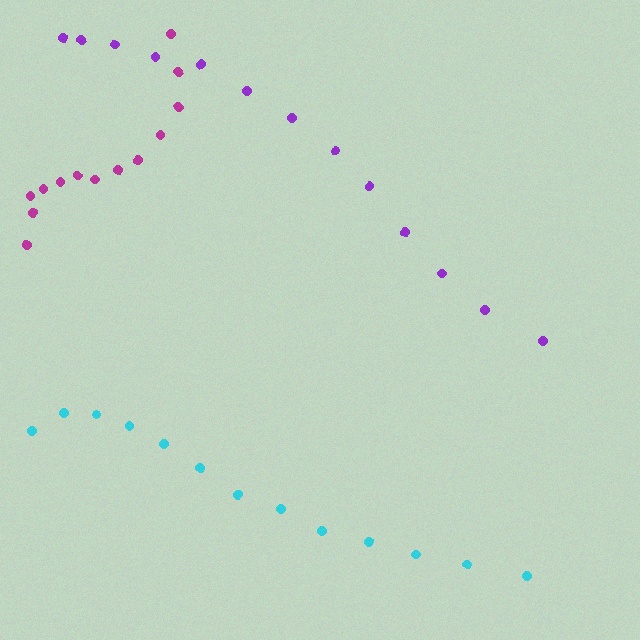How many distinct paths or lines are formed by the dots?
There are 3 distinct paths.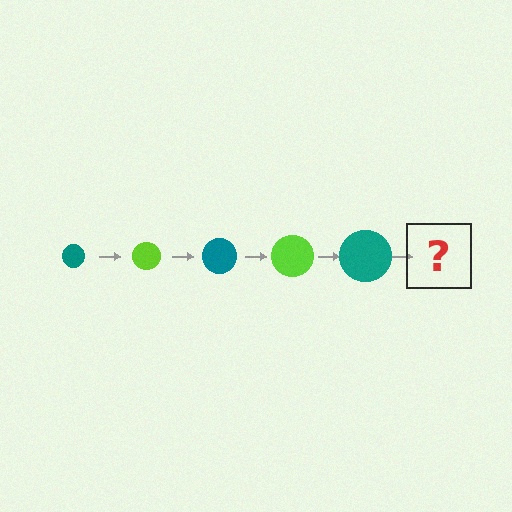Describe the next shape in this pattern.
It should be a lime circle, larger than the previous one.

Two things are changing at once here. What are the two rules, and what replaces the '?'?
The two rules are that the circle grows larger each step and the color cycles through teal and lime. The '?' should be a lime circle, larger than the previous one.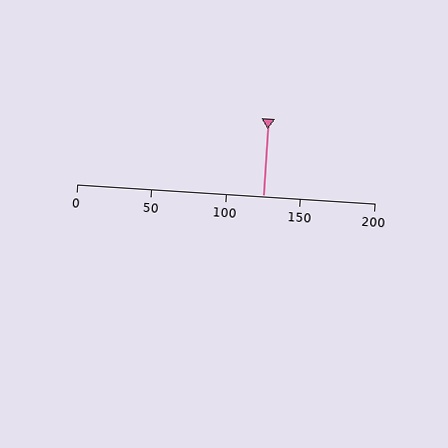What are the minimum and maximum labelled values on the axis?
The axis runs from 0 to 200.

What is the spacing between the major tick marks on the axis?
The major ticks are spaced 50 apart.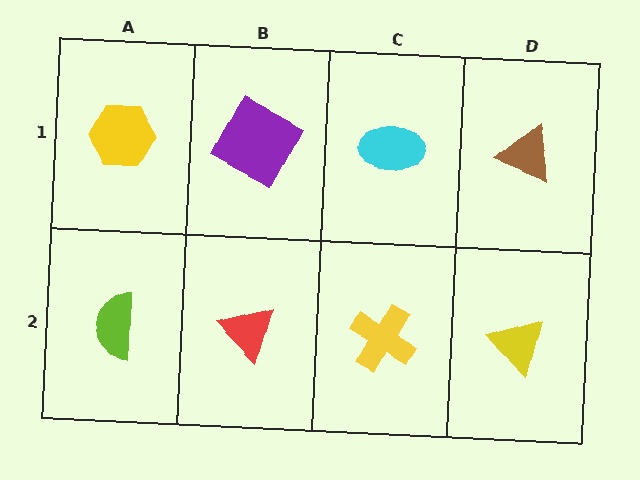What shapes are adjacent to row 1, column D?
A yellow triangle (row 2, column D), a cyan ellipse (row 1, column C).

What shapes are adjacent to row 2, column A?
A yellow hexagon (row 1, column A), a red triangle (row 2, column B).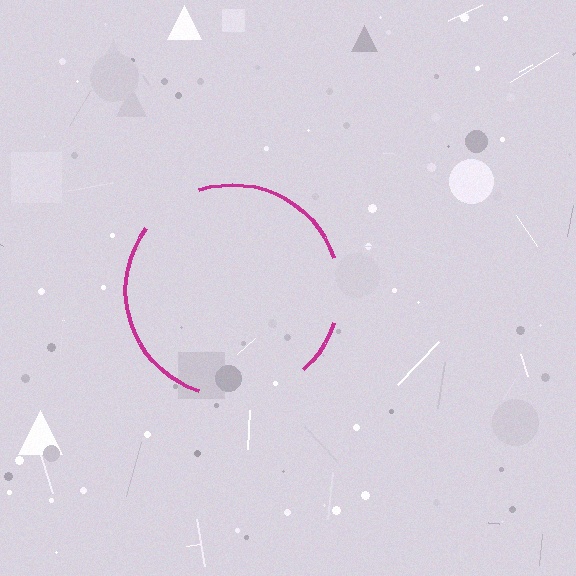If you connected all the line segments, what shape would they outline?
They would outline a circle.